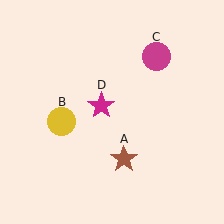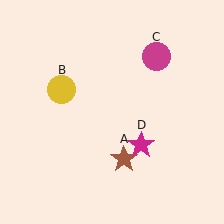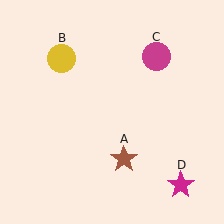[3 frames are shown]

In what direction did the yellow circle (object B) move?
The yellow circle (object B) moved up.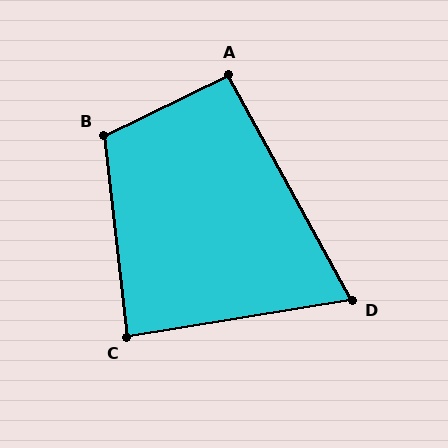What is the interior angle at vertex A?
Approximately 93 degrees (approximately right).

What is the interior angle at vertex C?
Approximately 87 degrees (approximately right).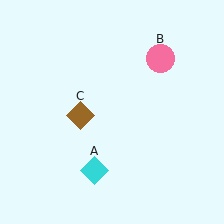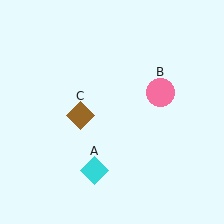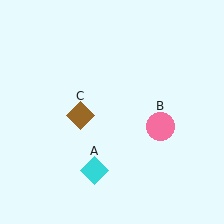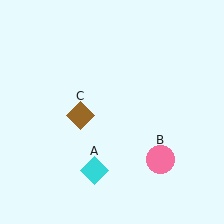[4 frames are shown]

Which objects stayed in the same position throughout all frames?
Cyan diamond (object A) and brown diamond (object C) remained stationary.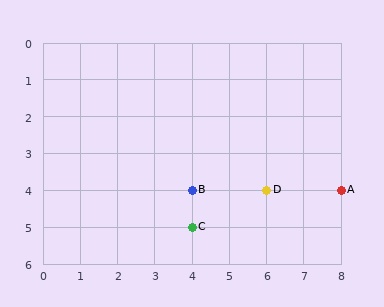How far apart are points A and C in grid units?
Points A and C are 4 columns and 1 row apart (about 4.1 grid units diagonally).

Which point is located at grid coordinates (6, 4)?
Point D is at (6, 4).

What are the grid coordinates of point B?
Point B is at grid coordinates (4, 4).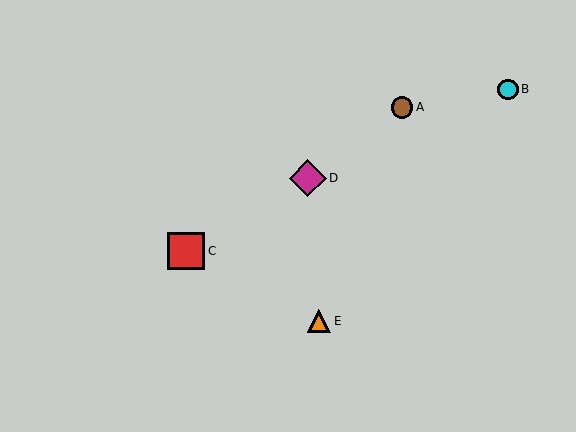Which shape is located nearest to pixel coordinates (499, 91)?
The cyan circle (labeled B) at (508, 89) is nearest to that location.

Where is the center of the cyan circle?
The center of the cyan circle is at (508, 89).